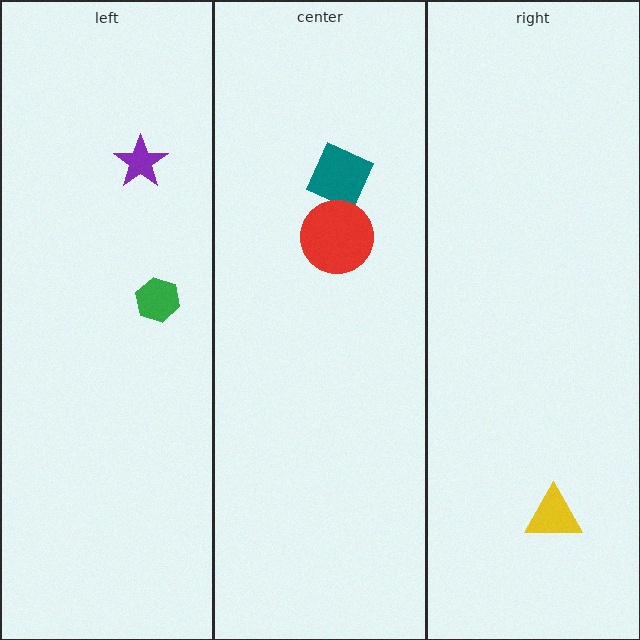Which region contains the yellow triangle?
The right region.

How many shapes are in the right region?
1.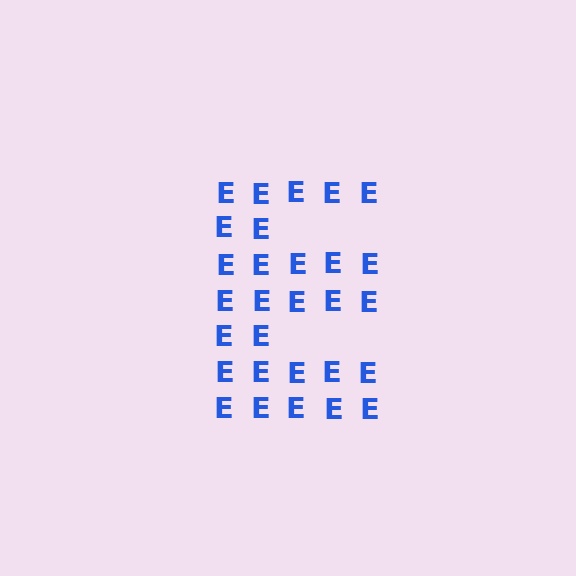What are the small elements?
The small elements are letter E's.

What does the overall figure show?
The overall figure shows the letter E.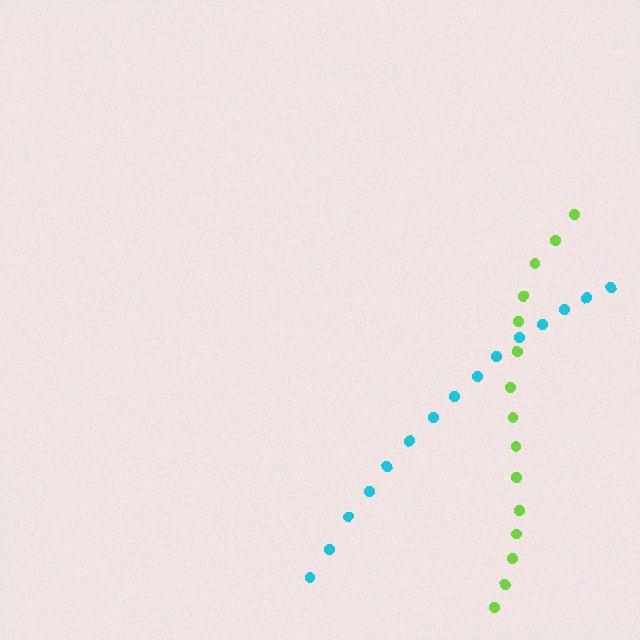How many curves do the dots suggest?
There are 2 distinct paths.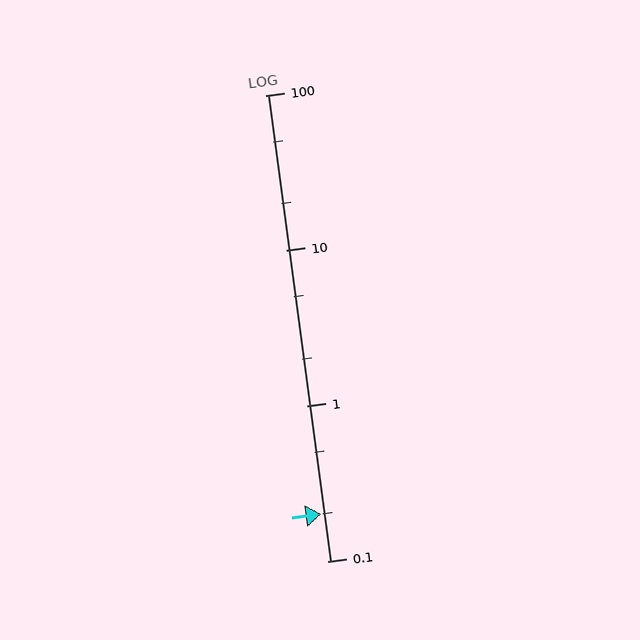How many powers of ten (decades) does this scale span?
The scale spans 3 decades, from 0.1 to 100.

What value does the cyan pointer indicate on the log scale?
The pointer indicates approximately 0.2.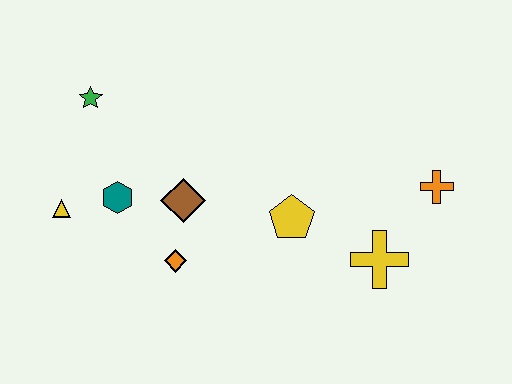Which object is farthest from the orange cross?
The yellow triangle is farthest from the orange cross.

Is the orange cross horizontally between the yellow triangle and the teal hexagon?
No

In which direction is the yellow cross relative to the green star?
The yellow cross is to the right of the green star.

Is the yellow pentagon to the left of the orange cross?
Yes